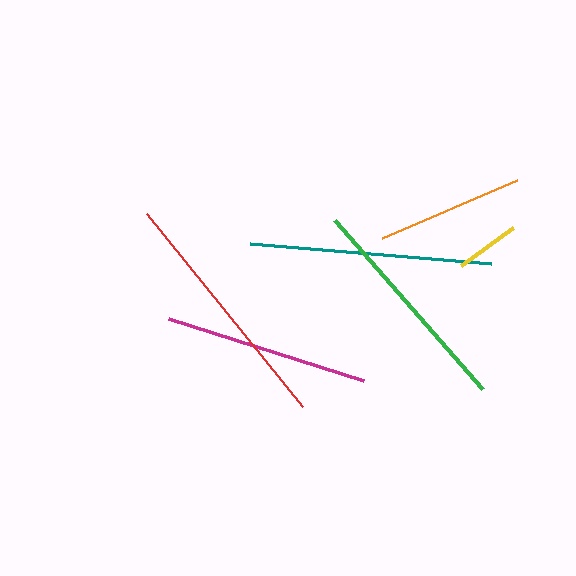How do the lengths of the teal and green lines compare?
The teal and green lines are approximately the same length.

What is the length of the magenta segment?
The magenta segment is approximately 205 pixels long.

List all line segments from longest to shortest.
From longest to shortest: red, teal, green, magenta, orange, yellow.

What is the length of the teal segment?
The teal segment is approximately 242 pixels long.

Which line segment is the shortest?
The yellow line is the shortest at approximately 64 pixels.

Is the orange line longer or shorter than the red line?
The red line is longer than the orange line.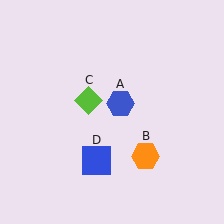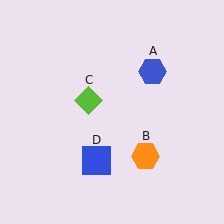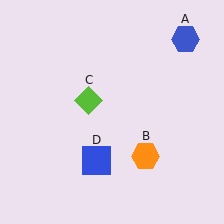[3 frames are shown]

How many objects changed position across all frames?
1 object changed position: blue hexagon (object A).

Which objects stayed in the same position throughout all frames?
Orange hexagon (object B) and lime diamond (object C) and blue square (object D) remained stationary.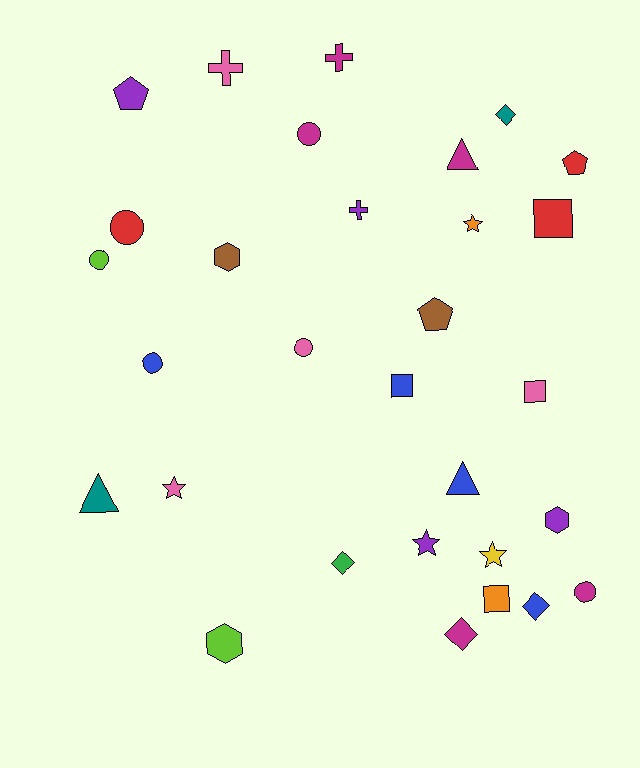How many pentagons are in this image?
There are 3 pentagons.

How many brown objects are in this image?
There are 2 brown objects.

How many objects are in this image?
There are 30 objects.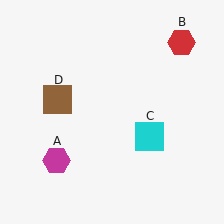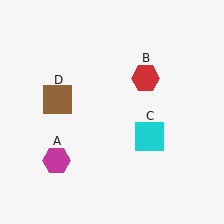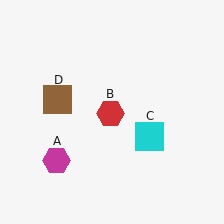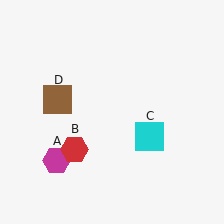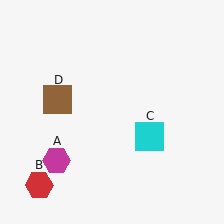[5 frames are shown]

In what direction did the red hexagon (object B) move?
The red hexagon (object B) moved down and to the left.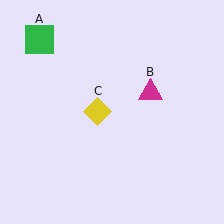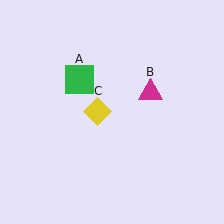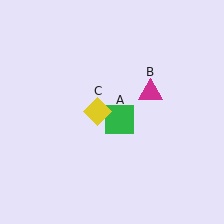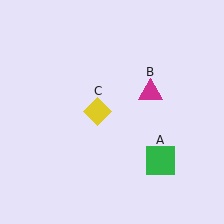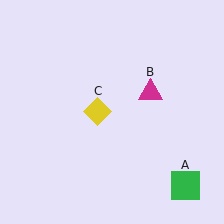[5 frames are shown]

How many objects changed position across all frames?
1 object changed position: green square (object A).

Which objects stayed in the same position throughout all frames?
Magenta triangle (object B) and yellow diamond (object C) remained stationary.